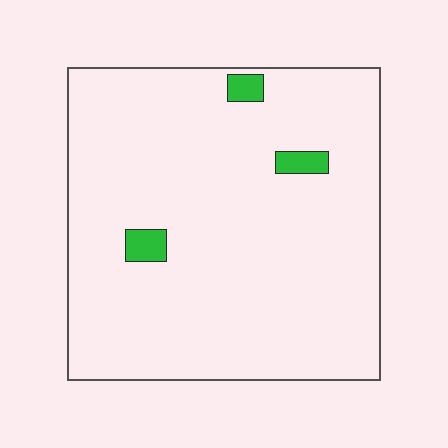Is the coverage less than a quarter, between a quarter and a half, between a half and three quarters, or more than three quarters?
Less than a quarter.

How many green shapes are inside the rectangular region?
3.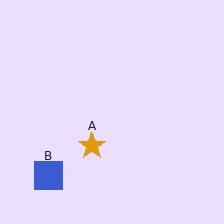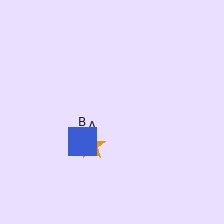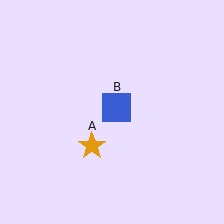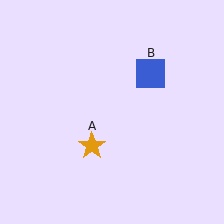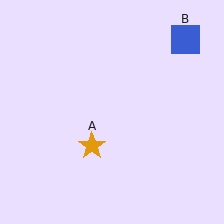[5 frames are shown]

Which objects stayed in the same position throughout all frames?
Orange star (object A) remained stationary.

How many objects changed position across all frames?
1 object changed position: blue square (object B).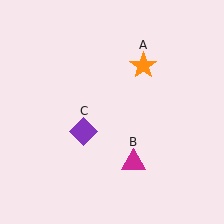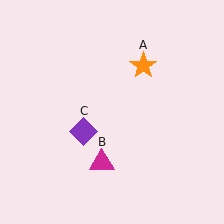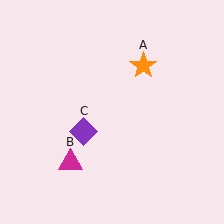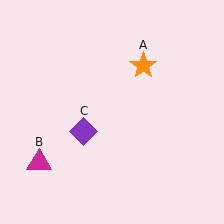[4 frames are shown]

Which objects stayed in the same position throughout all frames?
Orange star (object A) and purple diamond (object C) remained stationary.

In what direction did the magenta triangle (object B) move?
The magenta triangle (object B) moved left.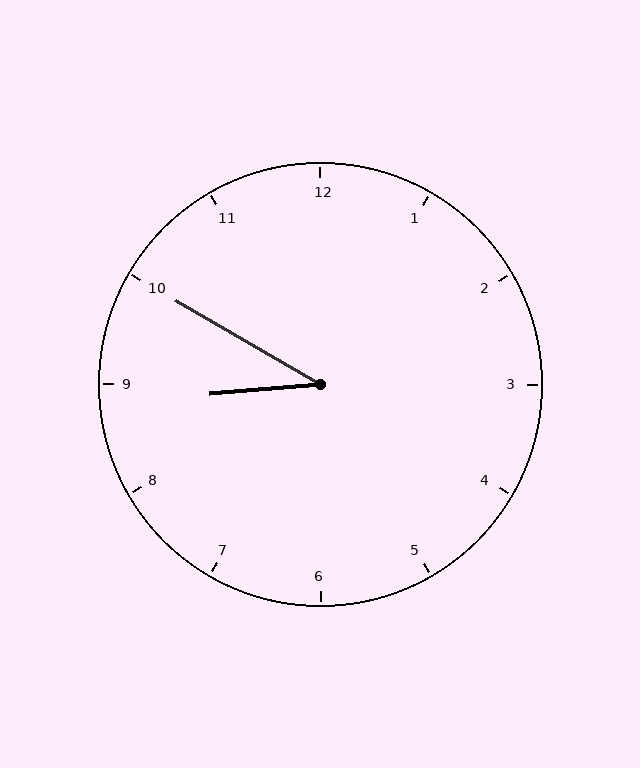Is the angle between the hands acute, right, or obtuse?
It is acute.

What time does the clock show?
8:50.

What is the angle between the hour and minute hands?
Approximately 35 degrees.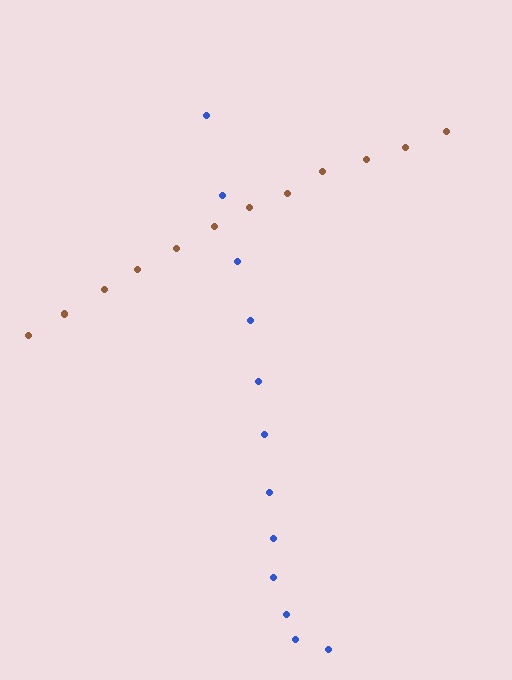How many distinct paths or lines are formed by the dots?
There are 2 distinct paths.